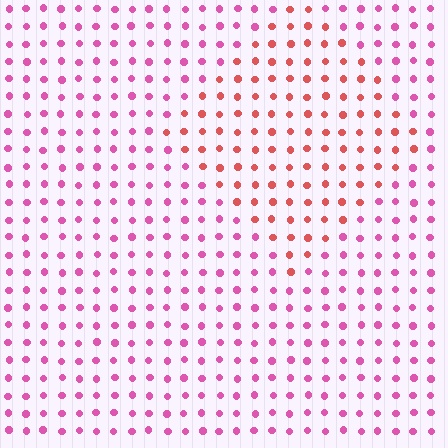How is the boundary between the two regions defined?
The boundary is defined purely by a slight shift in hue (about 39 degrees). Spacing, size, and orientation are identical on both sides.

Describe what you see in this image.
The image is filled with small pink elements in a uniform arrangement. A diamond-shaped region is visible where the elements are tinted to a slightly different hue, forming a subtle color boundary.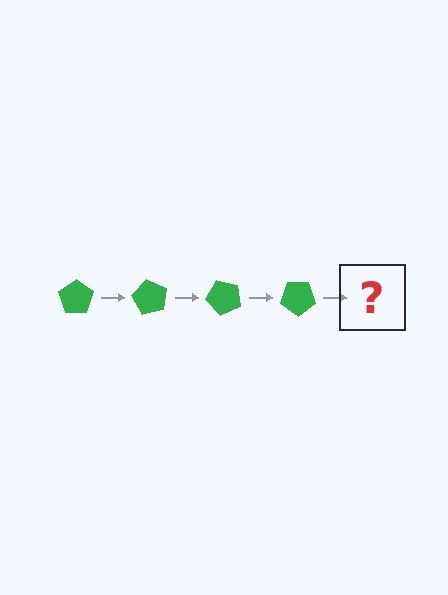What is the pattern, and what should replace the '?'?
The pattern is that the pentagon rotates 60 degrees each step. The '?' should be a green pentagon rotated 240 degrees.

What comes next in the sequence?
The next element should be a green pentagon rotated 240 degrees.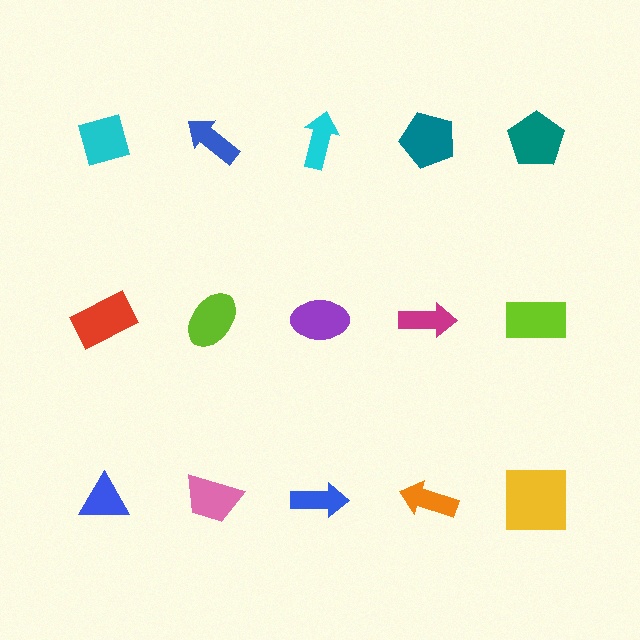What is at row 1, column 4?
A teal pentagon.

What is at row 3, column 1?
A blue triangle.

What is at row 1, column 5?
A teal pentagon.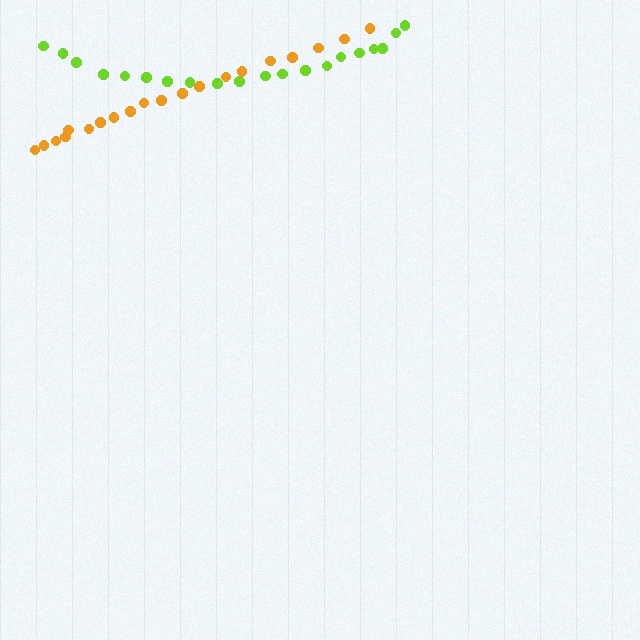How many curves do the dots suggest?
There are 2 distinct paths.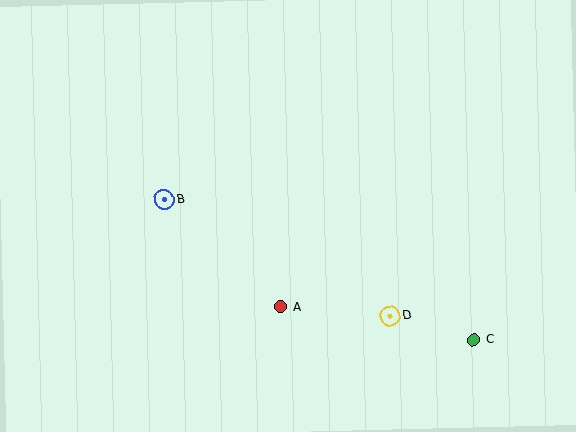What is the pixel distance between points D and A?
The distance between D and A is 110 pixels.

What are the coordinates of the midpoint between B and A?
The midpoint between B and A is at (223, 253).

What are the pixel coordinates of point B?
Point B is at (164, 199).